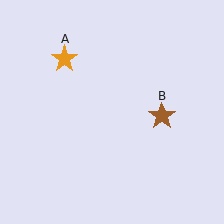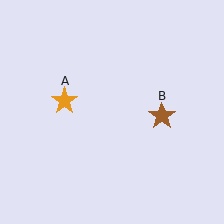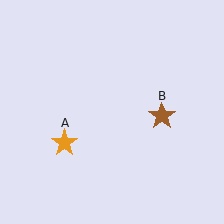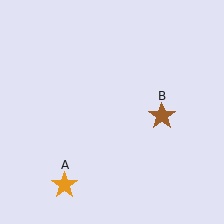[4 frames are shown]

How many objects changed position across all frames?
1 object changed position: orange star (object A).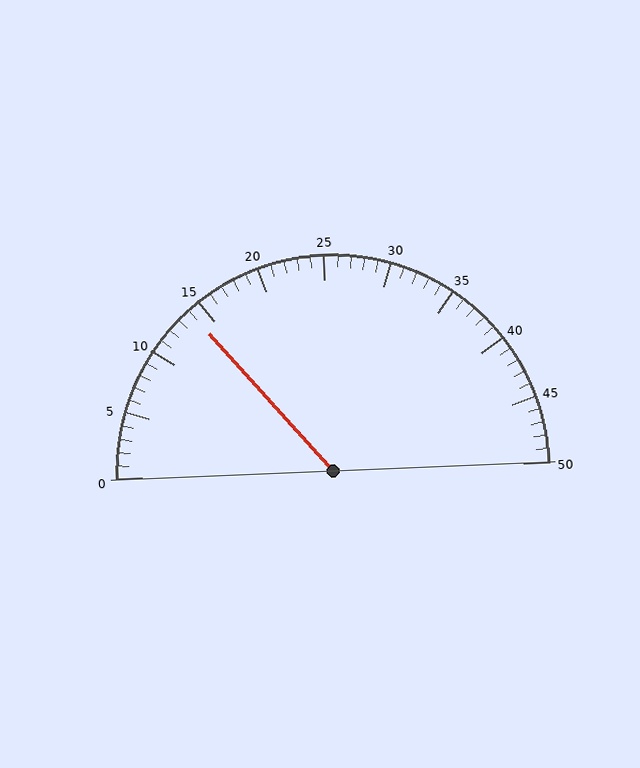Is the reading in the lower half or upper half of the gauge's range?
The reading is in the lower half of the range (0 to 50).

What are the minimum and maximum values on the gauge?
The gauge ranges from 0 to 50.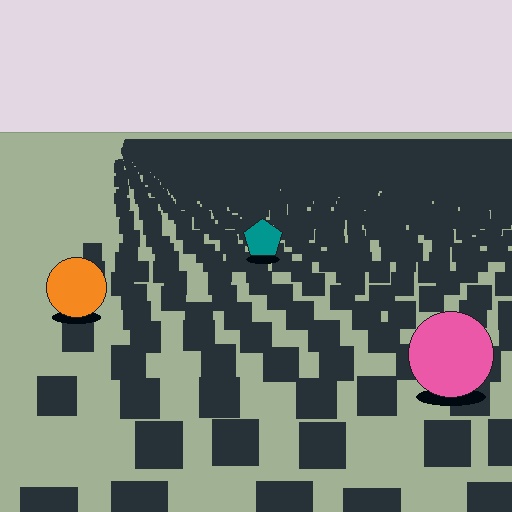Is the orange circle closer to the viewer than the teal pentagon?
Yes. The orange circle is closer — you can tell from the texture gradient: the ground texture is coarser near it.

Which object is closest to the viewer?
The pink circle is closest. The texture marks near it are larger and more spread out.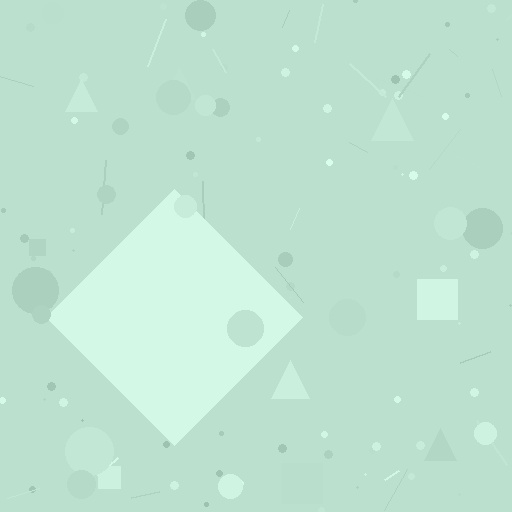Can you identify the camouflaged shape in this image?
The camouflaged shape is a diamond.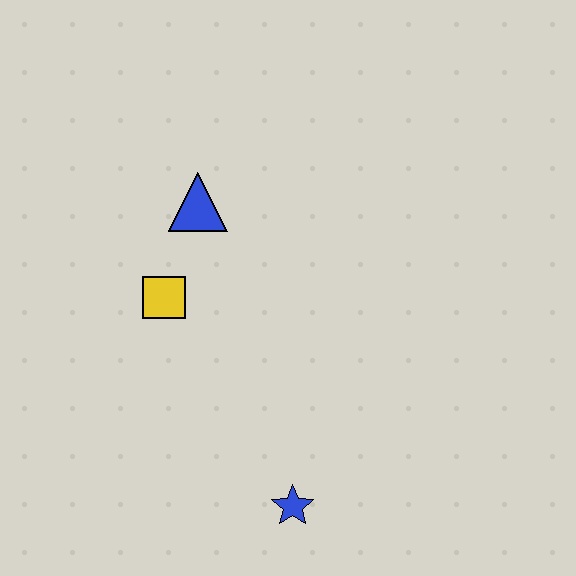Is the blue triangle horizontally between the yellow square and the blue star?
Yes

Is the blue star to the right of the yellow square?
Yes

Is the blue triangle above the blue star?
Yes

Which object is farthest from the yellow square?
The blue star is farthest from the yellow square.